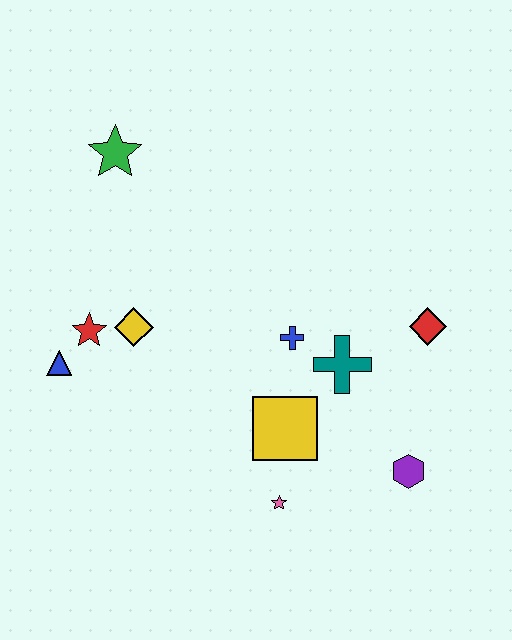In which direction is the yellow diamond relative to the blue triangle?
The yellow diamond is to the right of the blue triangle.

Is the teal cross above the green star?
No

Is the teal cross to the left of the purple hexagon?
Yes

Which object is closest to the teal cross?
The blue cross is closest to the teal cross.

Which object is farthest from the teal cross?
The green star is farthest from the teal cross.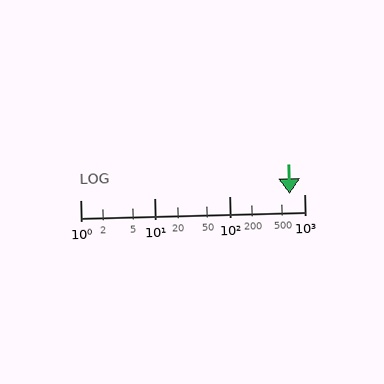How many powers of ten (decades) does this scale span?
The scale spans 3 decades, from 1 to 1000.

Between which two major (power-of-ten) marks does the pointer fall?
The pointer is between 100 and 1000.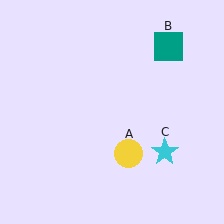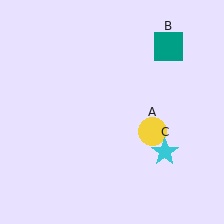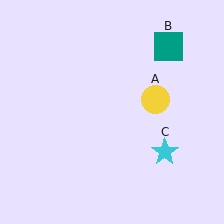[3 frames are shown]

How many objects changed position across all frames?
1 object changed position: yellow circle (object A).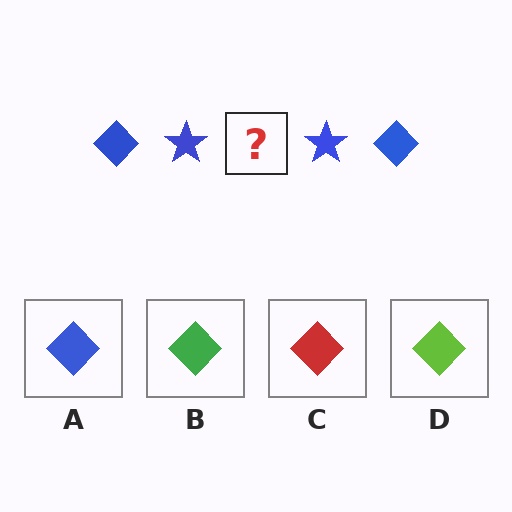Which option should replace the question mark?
Option A.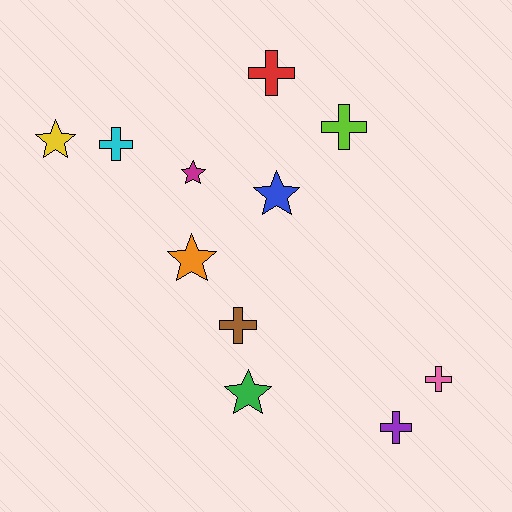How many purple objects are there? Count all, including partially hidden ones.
There is 1 purple object.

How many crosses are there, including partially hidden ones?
There are 6 crosses.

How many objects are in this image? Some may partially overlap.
There are 11 objects.